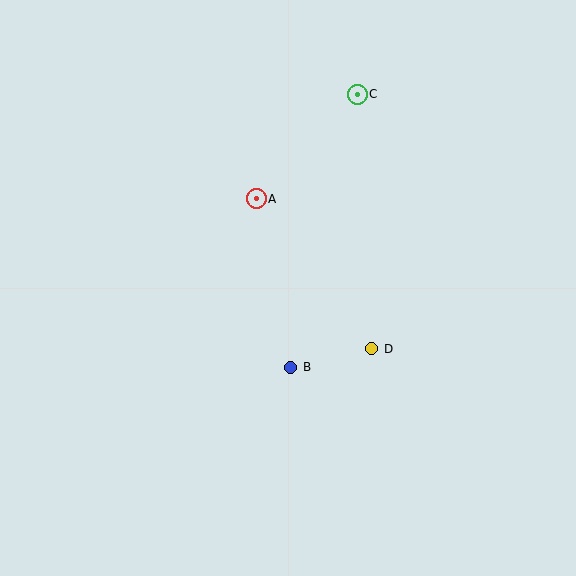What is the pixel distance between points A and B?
The distance between A and B is 172 pixels.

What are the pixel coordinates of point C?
Point C is at (357, 94).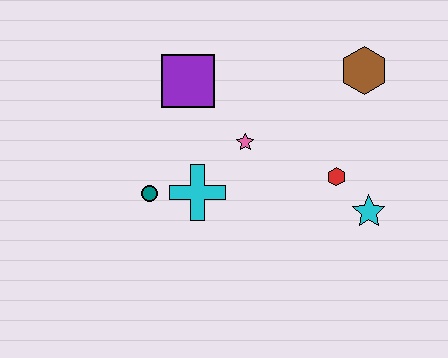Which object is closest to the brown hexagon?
The red hexagon is closest to the brown hexagon.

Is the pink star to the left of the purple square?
No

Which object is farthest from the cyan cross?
The brown hexagon is farthest from the cyan cross.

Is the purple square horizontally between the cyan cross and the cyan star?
No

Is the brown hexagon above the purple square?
Yes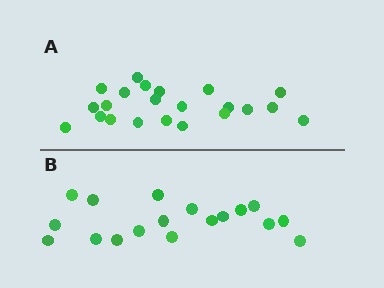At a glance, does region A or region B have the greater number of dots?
Region A (the top region) has more dots.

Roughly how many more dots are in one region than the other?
Region A has about 4 more dots than region B.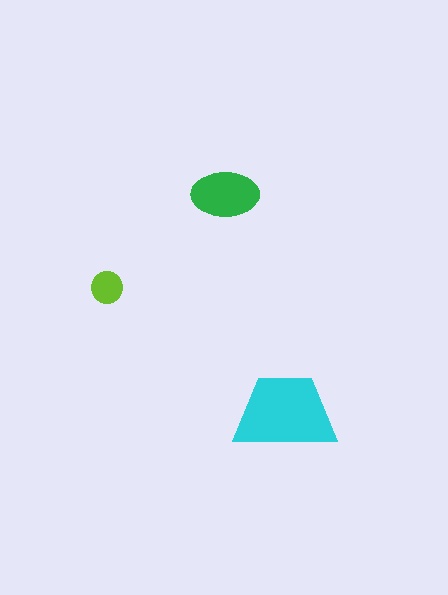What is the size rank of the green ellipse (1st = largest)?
2nd.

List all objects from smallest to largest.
The lime circle, the green ellipse, the cyan trapezoid.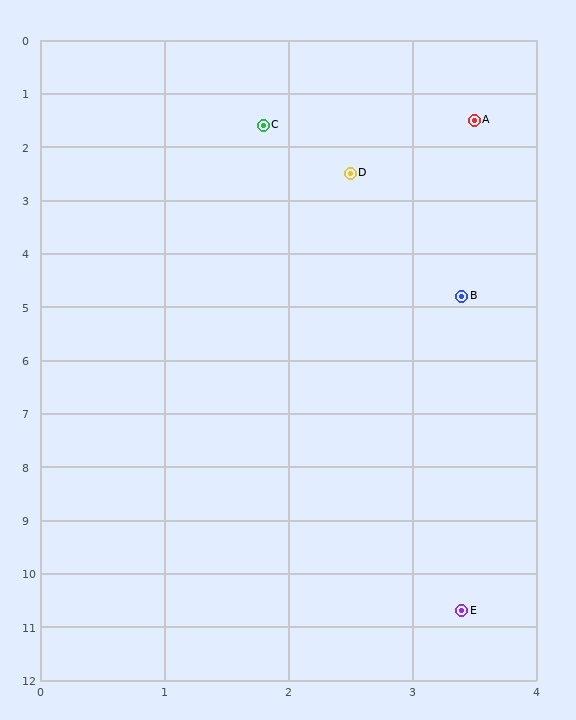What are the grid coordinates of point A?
Point A is at approximately (3.5, 1.5).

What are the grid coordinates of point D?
Point D is at approximately (2.5, 2.5).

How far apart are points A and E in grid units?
Points A and E are about 9.2 grid units apart.